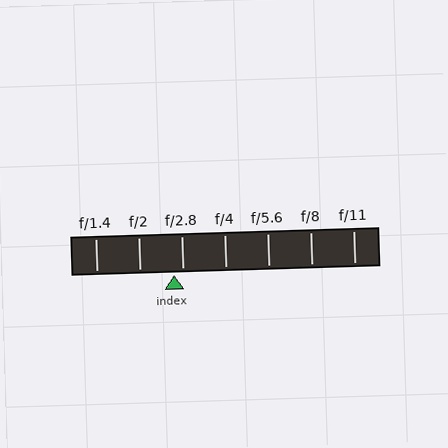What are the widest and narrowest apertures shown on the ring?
The widest aperture shown is f/1.4 and the narrowest is f/11.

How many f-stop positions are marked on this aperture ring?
There are 7 f-stop positions marked.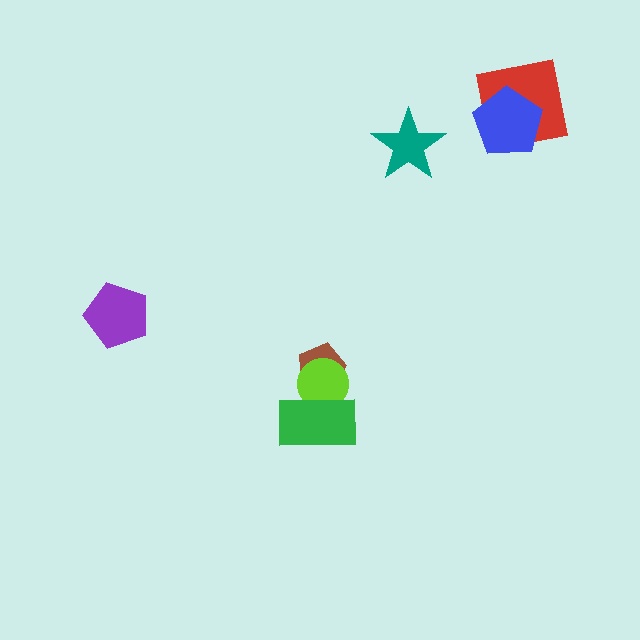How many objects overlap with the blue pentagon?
1 object overlaps with the blue pentagon.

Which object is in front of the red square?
The blue pentagon is in front of the red square.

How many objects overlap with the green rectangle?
2 objects overlap with the green rectangle.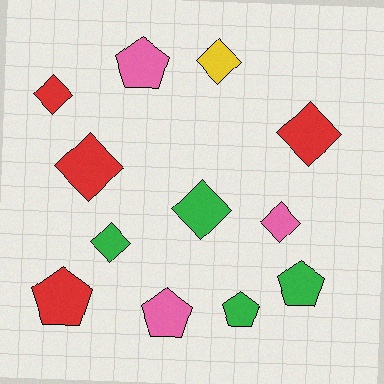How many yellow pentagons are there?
There are no yellow pentagons.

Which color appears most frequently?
Red, with 4 objects.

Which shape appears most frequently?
Diamond, with 7 objects.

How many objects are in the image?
There are 12 objects.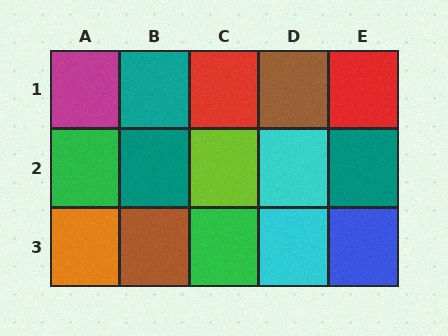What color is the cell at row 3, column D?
Cyan.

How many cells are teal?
3 cells are teal.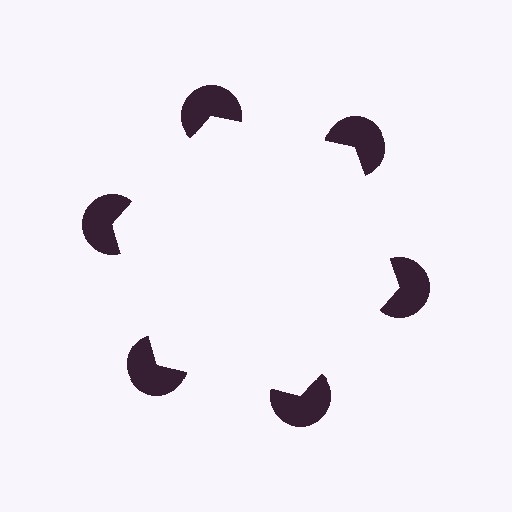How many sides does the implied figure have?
6 sides.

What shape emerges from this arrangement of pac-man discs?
An illusory hexagon — its edges are inferred from the aligned wedge cuts in the pac-man discs, not physically drawn.